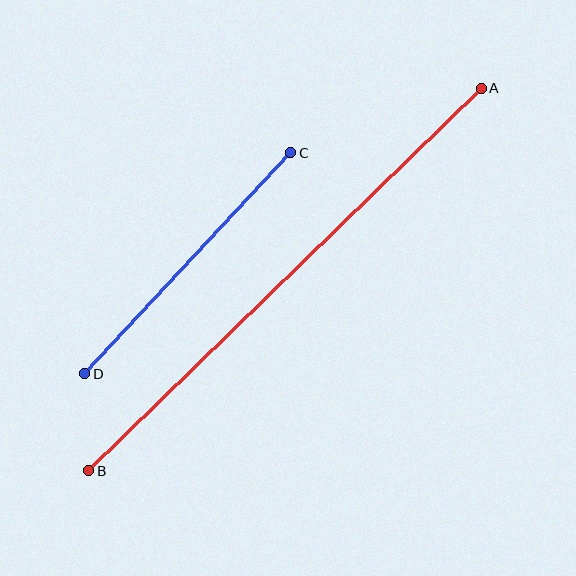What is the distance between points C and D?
The distance is approximately 302 pixels.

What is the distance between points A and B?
The distance is approximately 548 pixels.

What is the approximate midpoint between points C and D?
The midpoint is at approximately (188, 263) pixels.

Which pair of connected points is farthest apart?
Points A and B are farthest apart.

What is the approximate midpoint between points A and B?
The midpoint is at approximately (285, 279) pixels.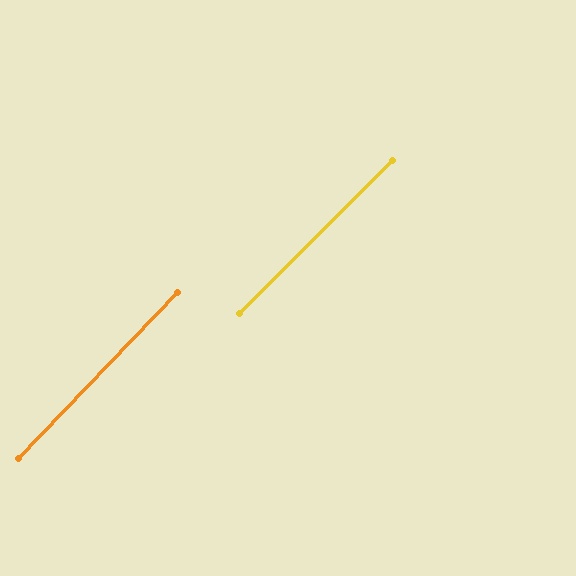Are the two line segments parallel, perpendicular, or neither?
Parallel — their directions differ by only 1.0°.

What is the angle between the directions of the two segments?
Approximately 1 degree.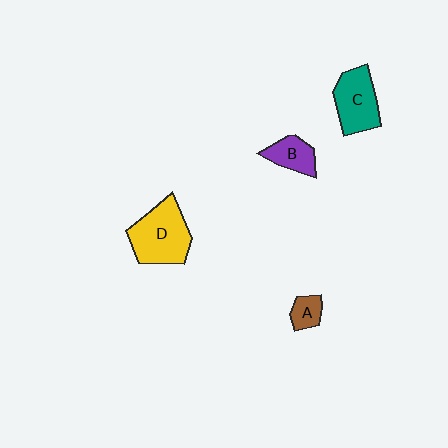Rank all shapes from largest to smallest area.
From largest to smallest: D (yellow), C (teal), B (purple), A (brown).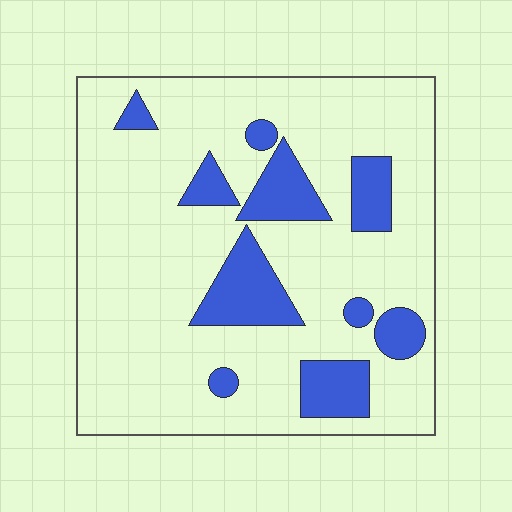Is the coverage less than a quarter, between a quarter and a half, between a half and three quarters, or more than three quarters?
Less than a quarter.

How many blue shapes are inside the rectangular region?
10.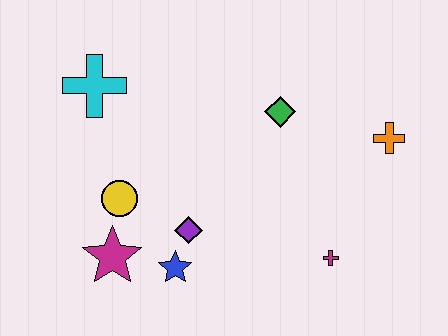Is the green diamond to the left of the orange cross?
Yes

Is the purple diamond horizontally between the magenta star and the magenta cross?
Yes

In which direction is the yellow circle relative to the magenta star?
The yellow circle is above the magenta star.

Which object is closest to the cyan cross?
The yellow circle is closest to the cyan cross.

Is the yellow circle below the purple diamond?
No